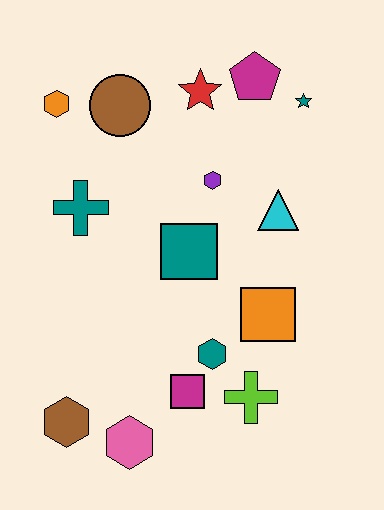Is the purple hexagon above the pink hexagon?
Yes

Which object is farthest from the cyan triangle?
The brown hexagon is farthest from the cyan triangle.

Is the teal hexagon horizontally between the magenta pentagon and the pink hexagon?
Yes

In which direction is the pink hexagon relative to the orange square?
The pink hexagon is to the left of the orange square.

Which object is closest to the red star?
The magenta pentagon is closest to the red star.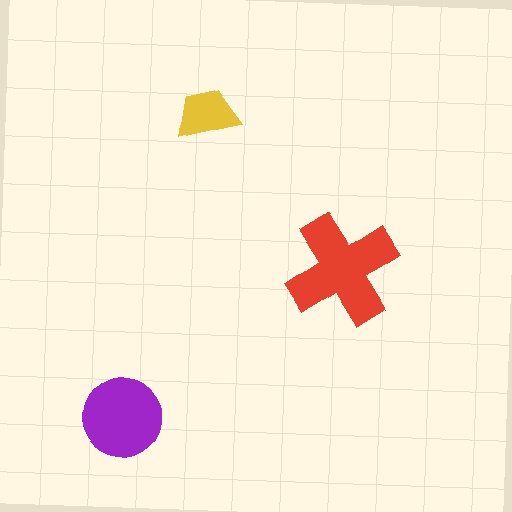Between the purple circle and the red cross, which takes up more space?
The red cross.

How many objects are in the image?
There are 3 objects in the image.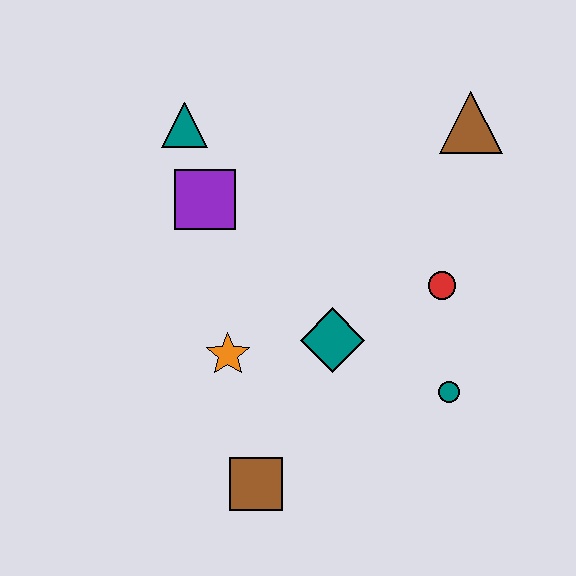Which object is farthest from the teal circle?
The teal triangle is farthest from the teal circle.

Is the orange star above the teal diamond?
No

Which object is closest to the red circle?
The teal circle is closest to the red circle.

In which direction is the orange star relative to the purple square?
The orange star is below the purple square.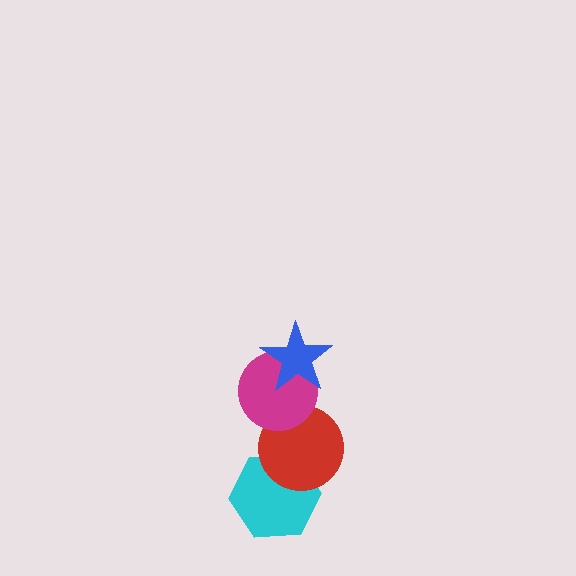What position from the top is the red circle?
The red circle is 3rd from the top.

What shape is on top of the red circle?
The magenta circle is on top of the red circle.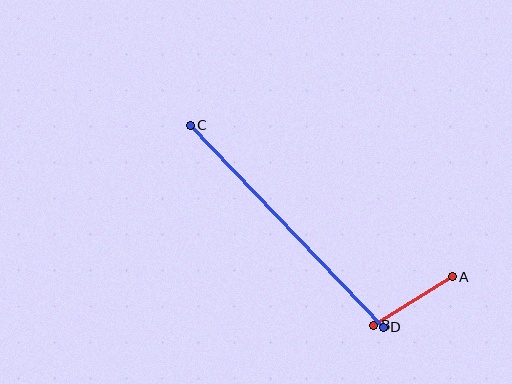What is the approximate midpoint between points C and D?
The midpoint is at approximately (287, 226) pixels.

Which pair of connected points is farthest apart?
Points C and D are farthest apart.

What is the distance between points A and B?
The distance is approximately 92 pixels.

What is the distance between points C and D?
The distance is approximately 279 pixels.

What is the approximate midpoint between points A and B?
The midpoint is at approximately (413, 301) pixels.